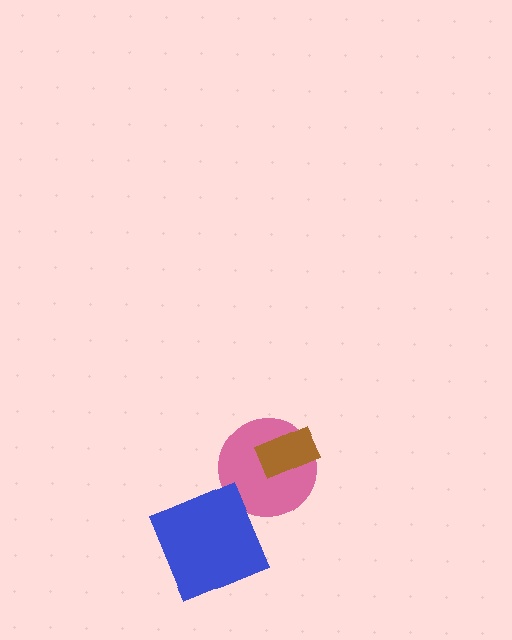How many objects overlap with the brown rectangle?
1 object overlaps with the brown rectangle.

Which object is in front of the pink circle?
The brown rectangle is in front of the pink circle.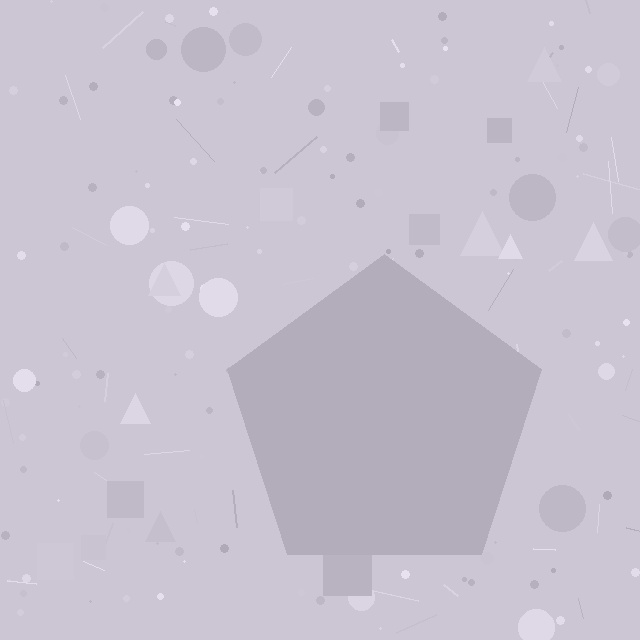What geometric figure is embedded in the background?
A pentagon is embedded in the background.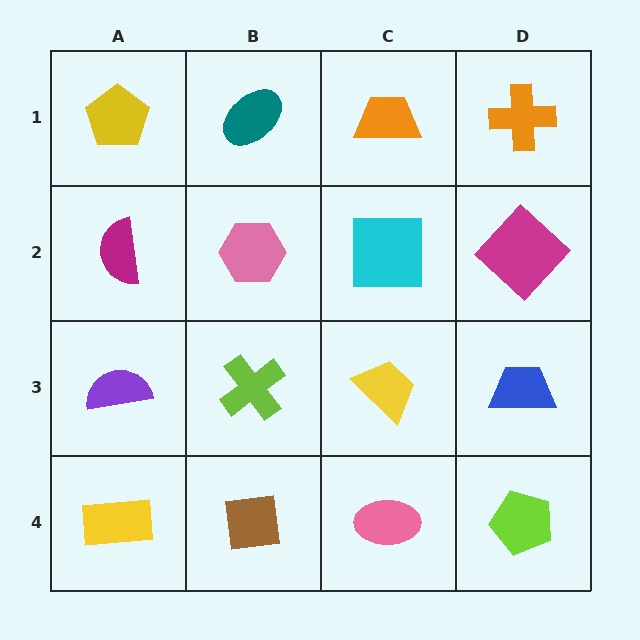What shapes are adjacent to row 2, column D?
An orange cross (row 1, column D), a blue trapezoid (row 3, column D), a cyan square (row 2, column C).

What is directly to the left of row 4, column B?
A yellow rectangle.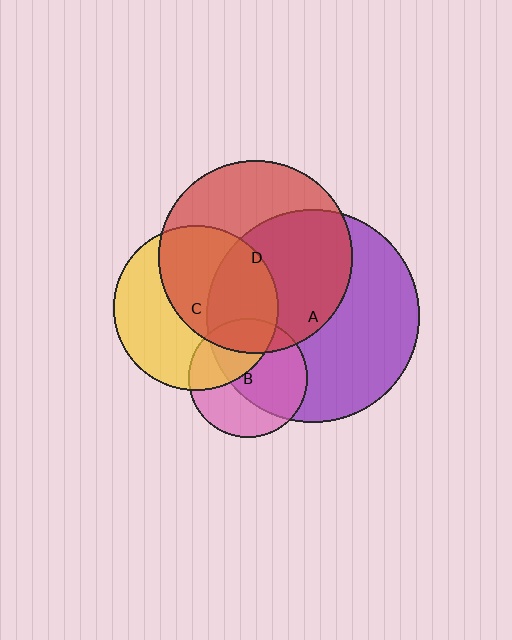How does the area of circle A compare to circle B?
Approximately 3.2 times.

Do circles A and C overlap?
Yes.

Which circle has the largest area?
Circle A (purple).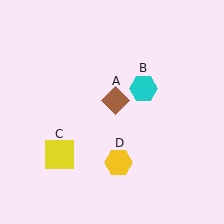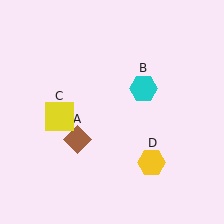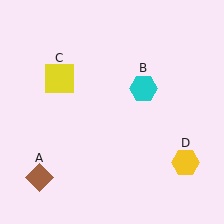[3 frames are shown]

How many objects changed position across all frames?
3 objects changed position: brown diamond (object A), yellow square (object C), yellow hexagon (object D).